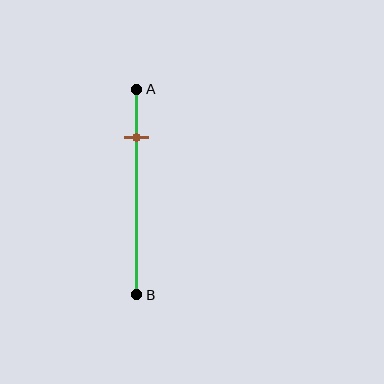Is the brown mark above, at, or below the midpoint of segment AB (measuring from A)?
The brown mark is above the midpoint of segment AB.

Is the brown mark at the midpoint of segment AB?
No, the mark is at about 25% from A, not at the 50% midpoint.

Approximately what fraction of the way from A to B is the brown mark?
The brown mark is approximately 25% of the way from A to B.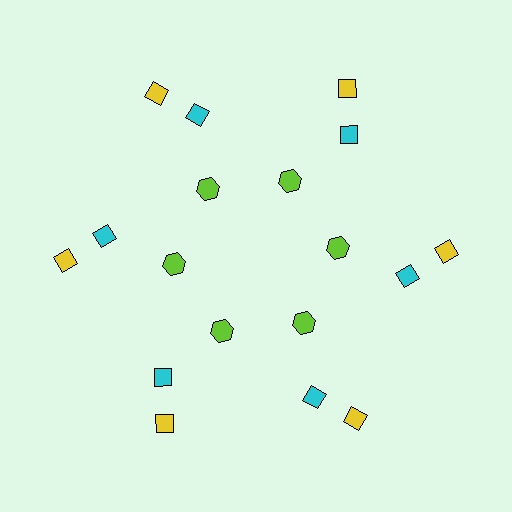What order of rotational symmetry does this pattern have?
This pattern has 6-fold rotational symmetry.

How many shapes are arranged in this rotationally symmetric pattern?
There are 18 shapes, arranged in 6 groups of 3.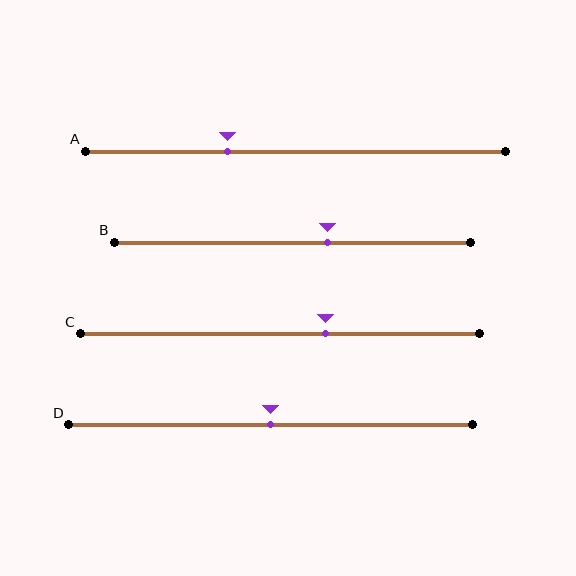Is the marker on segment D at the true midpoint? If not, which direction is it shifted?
Yes, the marker on segment D is at the true midpoint.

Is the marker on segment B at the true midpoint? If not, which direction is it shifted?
No, the marker on segment B is shifted to the right by about 10% of the segment length.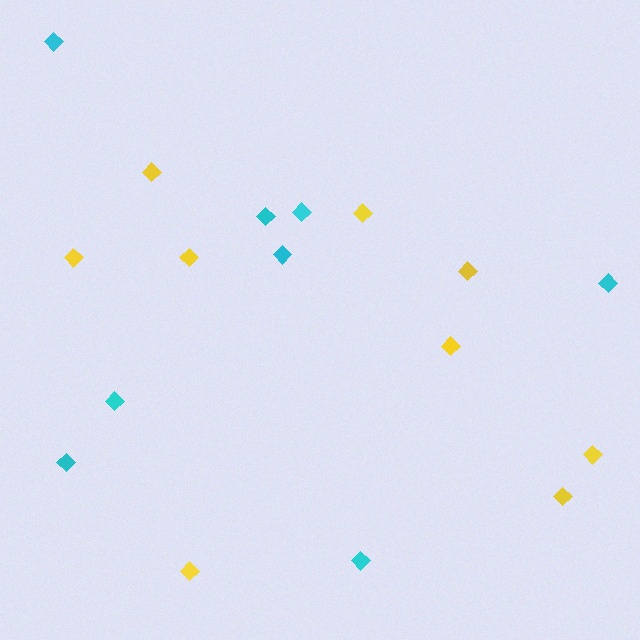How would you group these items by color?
There are 2 groups: one group of yellow diamonds (9) and one group of cyan diamonds (8).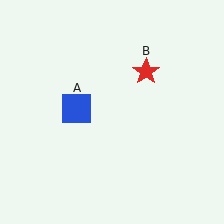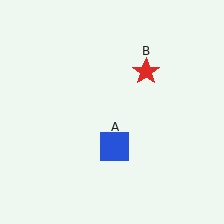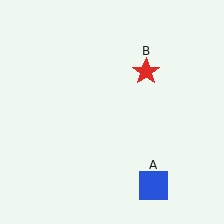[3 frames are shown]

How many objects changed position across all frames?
1 object changed position: blue square (object A).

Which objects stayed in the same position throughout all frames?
Red star (object B) remained stationary.